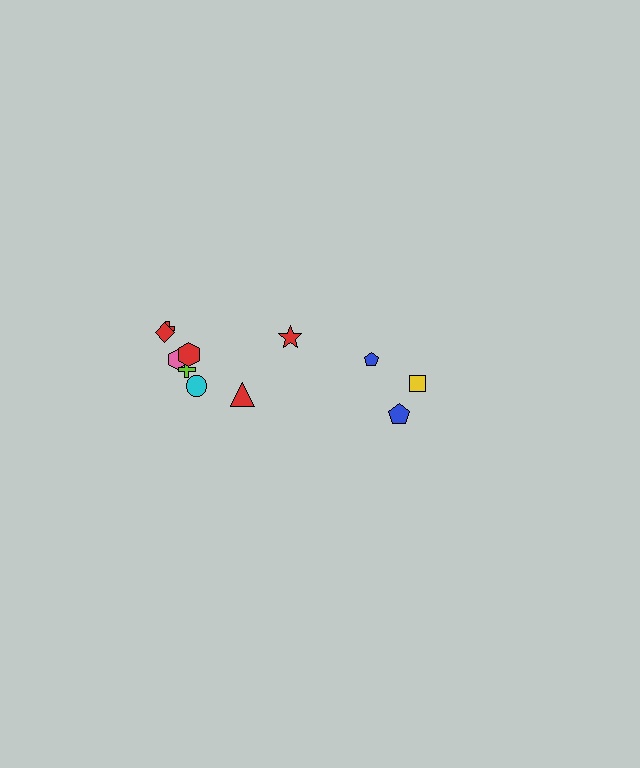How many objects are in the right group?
There are 3 objects.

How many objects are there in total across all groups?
There are 11 objects.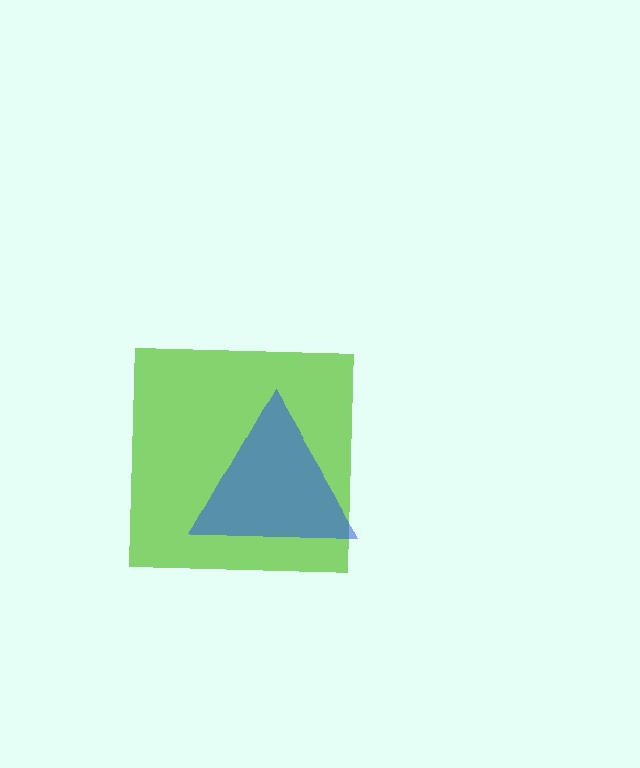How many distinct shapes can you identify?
There are 2 distinct shapes: a lime square, a blue triangle.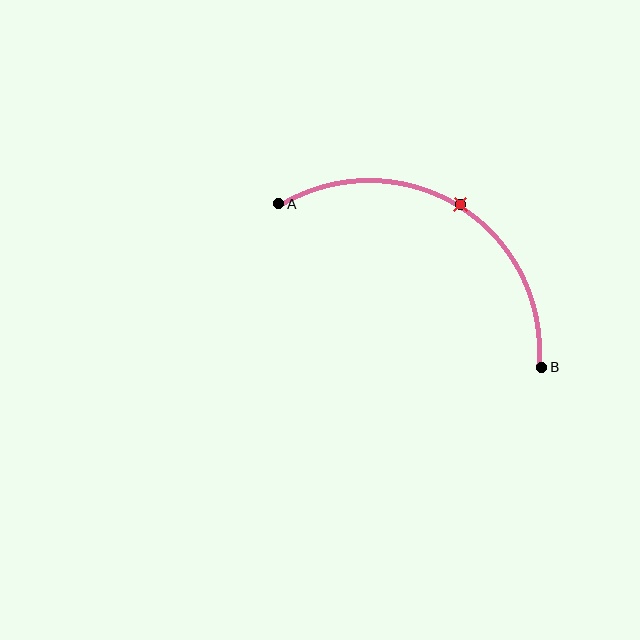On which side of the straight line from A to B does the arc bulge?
The arc bulges above the straight line connecting A and B.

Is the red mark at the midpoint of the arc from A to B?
Yes. The red mark lies on the arc at equal arc-length from both A and B — it is the arc midpoint.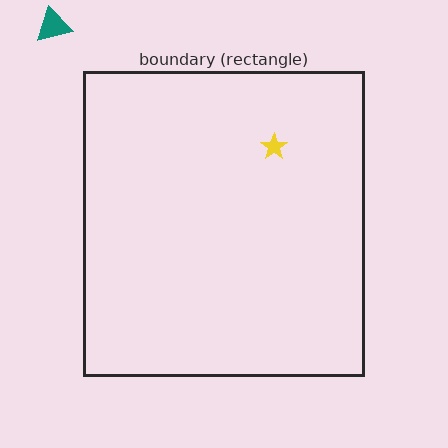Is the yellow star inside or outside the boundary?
Inside.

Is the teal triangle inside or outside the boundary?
Outside.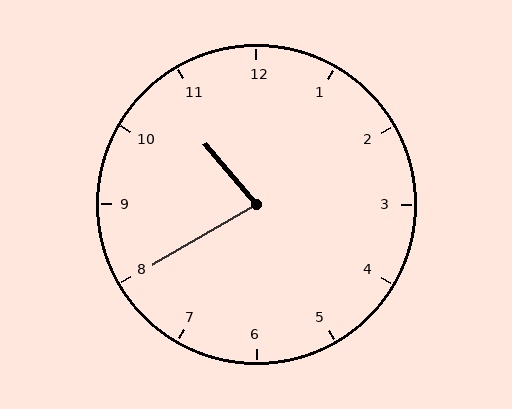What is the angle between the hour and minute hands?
Approximately 80 degrees.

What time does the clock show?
10:40.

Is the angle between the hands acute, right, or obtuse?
It is acute.